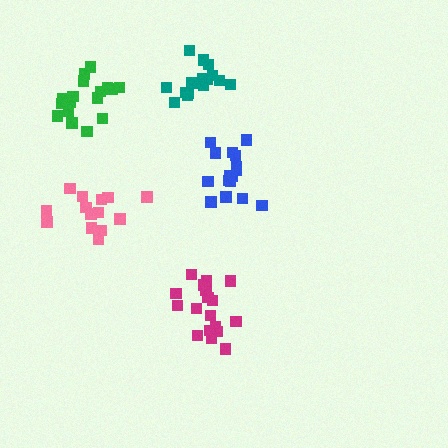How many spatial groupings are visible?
There are 5 spatial groupings.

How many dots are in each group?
Group 1: 14 dots, Group 2: 19 dots, Group 3: 16 dots, Group 4: 15 dots, Group 5: 17 dots (81 total).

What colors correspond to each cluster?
The clusters are colored: pink, magenta, blue, teal, green.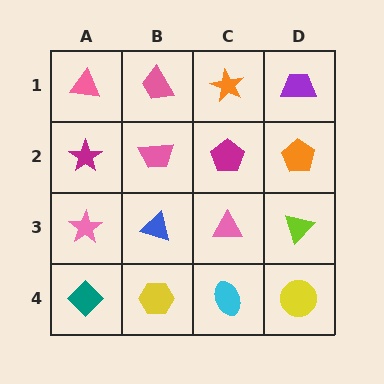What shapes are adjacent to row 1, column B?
A pink trapezoid (row 2, column B), a pink triangle (row 1, column A), an orange star (row 1, column C).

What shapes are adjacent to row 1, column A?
A magenta star (row 2, column A), a pink trapezoid (row 1, column B).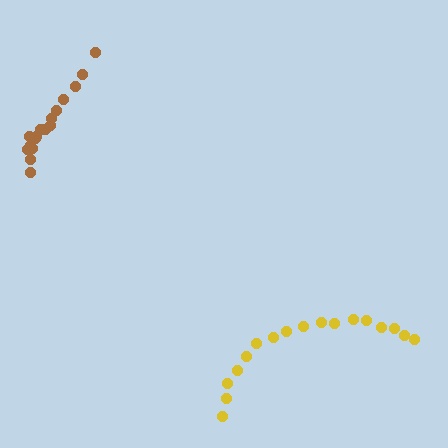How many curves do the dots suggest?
There are 2 distinct paths.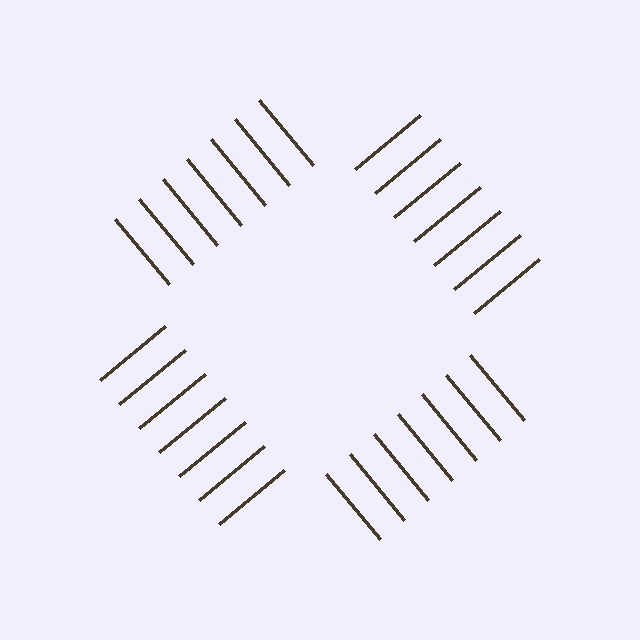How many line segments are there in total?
28 — 7 along each of the 4 edges.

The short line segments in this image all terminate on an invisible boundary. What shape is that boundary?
An illusory square — the line segments terminate on its edges but no continuous stroke is drawn.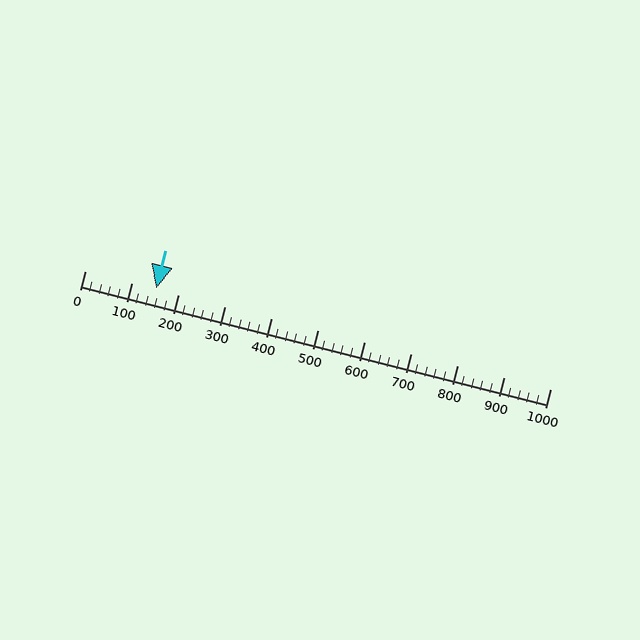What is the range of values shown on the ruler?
The ruler shows values from 0 to 1000.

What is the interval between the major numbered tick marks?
The major tick marks are spaced 100 units apart.